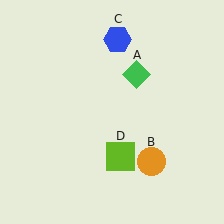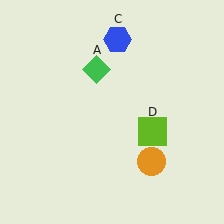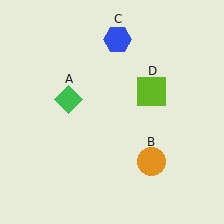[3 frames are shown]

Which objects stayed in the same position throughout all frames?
Orange circle (object B) and blue hexagon (object C) remained stationary.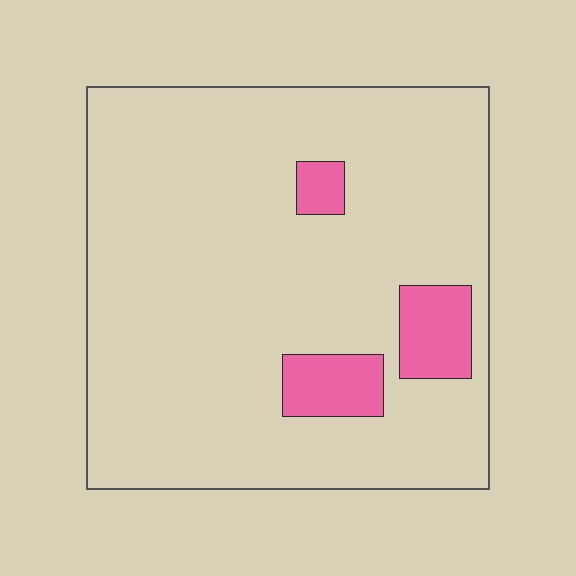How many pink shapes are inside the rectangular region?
3.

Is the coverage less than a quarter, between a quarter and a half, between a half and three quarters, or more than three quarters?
Less than a quarter.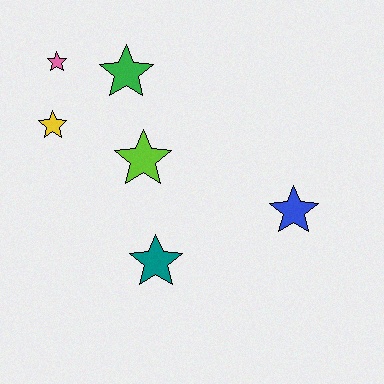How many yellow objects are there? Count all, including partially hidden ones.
There is 1 yellow object.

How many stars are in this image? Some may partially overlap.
There are 6 stars.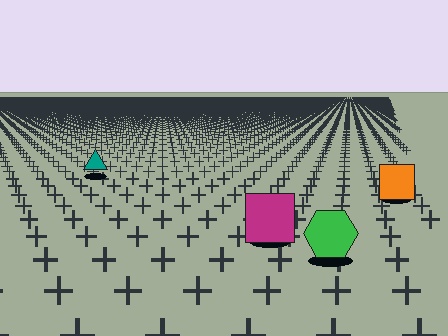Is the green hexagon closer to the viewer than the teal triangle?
Yes. The green hexagon is closer — you can tell from the texture gradient: the ground texture is coarser near it.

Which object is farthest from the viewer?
The teal triangle is farthest from the viewer. It appears smaller and the ground texture around it is denser.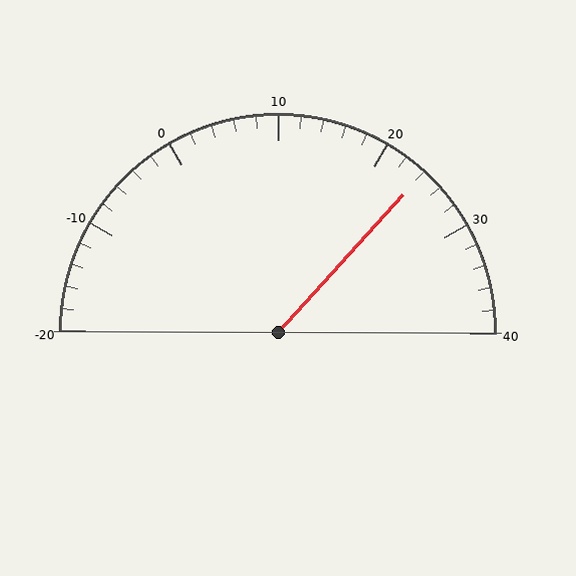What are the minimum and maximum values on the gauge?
The gauge ranges from -20 to 40.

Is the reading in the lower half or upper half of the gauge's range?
The reading is in the upper half of the range (-20 to 40).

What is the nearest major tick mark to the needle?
The nearest major tick mark is 20.